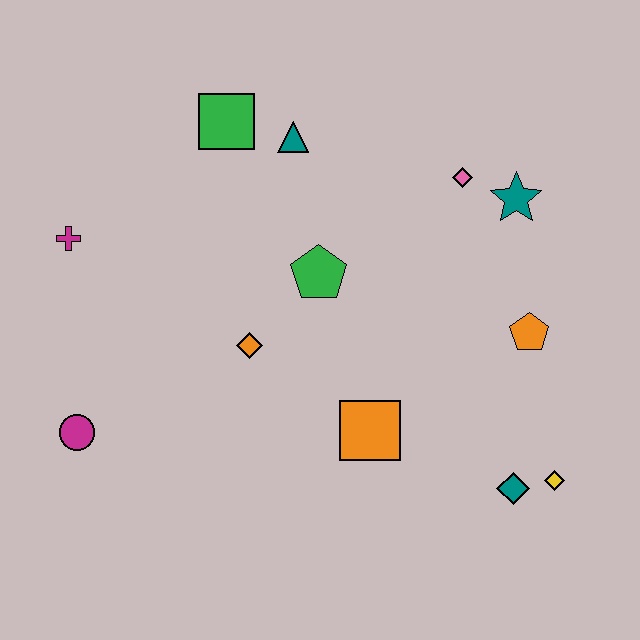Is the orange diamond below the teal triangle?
Yes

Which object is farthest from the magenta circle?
The teal star is farthest from the magenta circle.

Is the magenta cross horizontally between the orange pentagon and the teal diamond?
No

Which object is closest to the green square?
The teal triangle is closest to the green square.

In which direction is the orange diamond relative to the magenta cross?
The orange diamond is to the right of the magenta cross.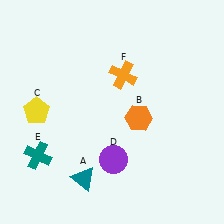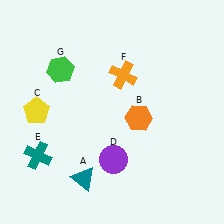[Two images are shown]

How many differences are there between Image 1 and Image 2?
There is 1 difference between the two images.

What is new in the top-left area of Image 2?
A green hexagon (G) was added in the top-left area of Image 2.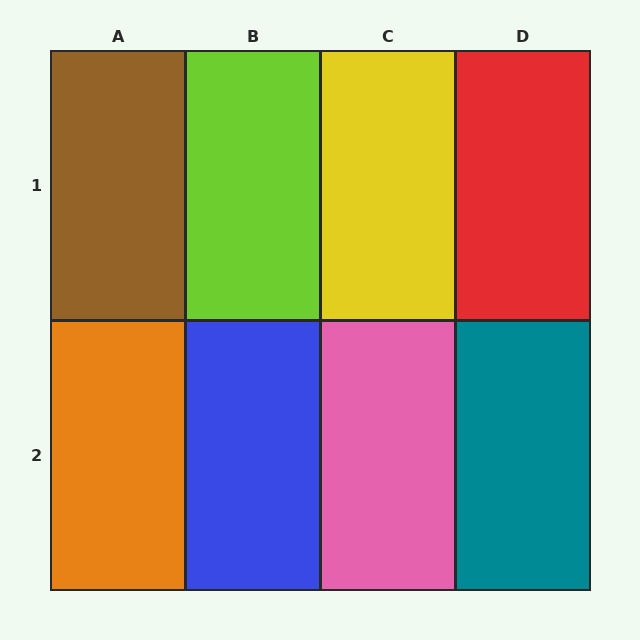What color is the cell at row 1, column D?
Red.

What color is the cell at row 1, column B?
Lime.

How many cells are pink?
1 cell is pink.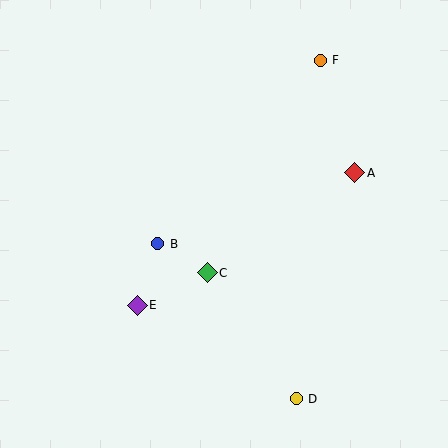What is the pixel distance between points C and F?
The distance between C and F is 241 pixels.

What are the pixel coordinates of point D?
Point D is at (296, 399).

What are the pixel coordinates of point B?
Point B is at (158, 244).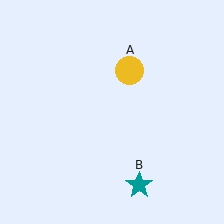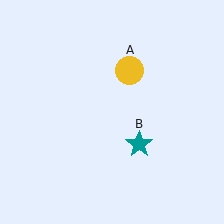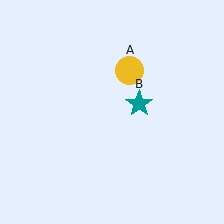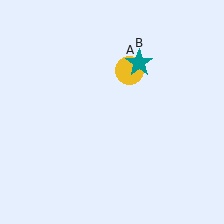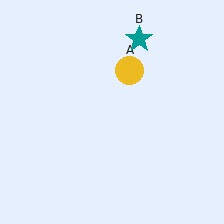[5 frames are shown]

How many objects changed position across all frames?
1 object changed position: teal star (object B).